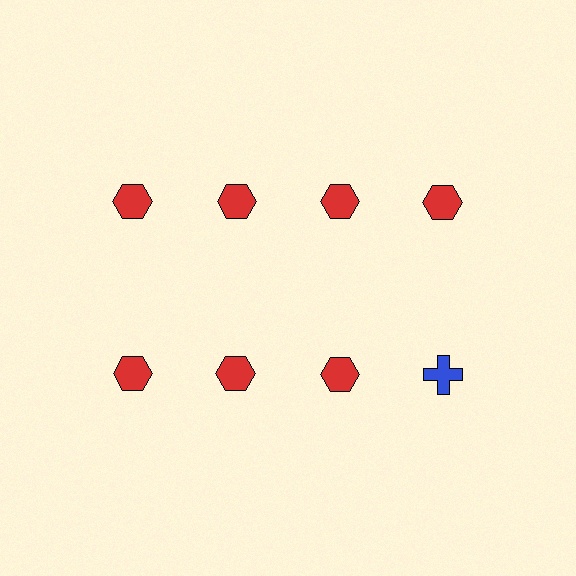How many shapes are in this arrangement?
There are 8 shapes arranged in a grid pattern.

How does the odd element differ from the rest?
It differs in both color (blue instead of red) and shape (cross instead of hexagon).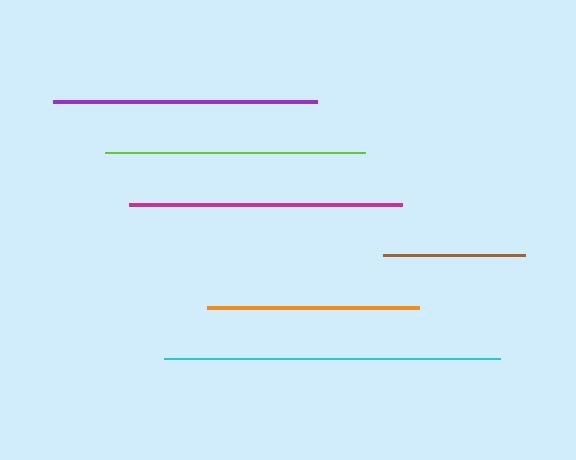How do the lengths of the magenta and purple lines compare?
The magenta and purple lines are approximately the same length.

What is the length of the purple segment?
The purple segment is approximately 264 pixels long.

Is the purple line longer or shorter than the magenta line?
The magenta line is longer than the purple line.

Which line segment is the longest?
The cyan line is the longest at approximately 336 pixels.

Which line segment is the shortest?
The brown line is the shortest at approximately 142 pixels.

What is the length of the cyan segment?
The cyan segment is approximately 336 pixels long.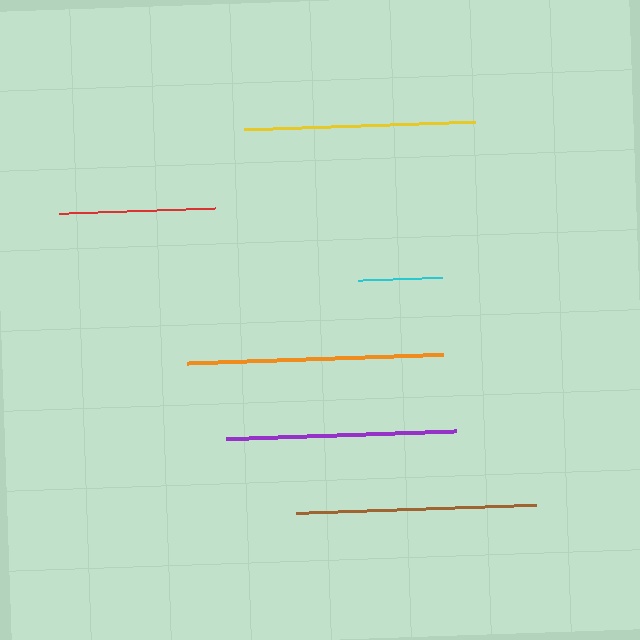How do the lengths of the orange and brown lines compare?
The orange and brown lines are approximately the same length.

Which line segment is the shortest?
The cyan line is the shortest at approximately 84 pixels.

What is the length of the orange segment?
The orange segment is approximately 255 pixels long.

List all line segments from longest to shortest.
From longest to shortest: orange, brown, yellow, purple, red, cyan.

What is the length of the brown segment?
The brown segment is approximately 241 pixels long.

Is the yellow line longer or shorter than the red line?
The yellow line is longer than the red line.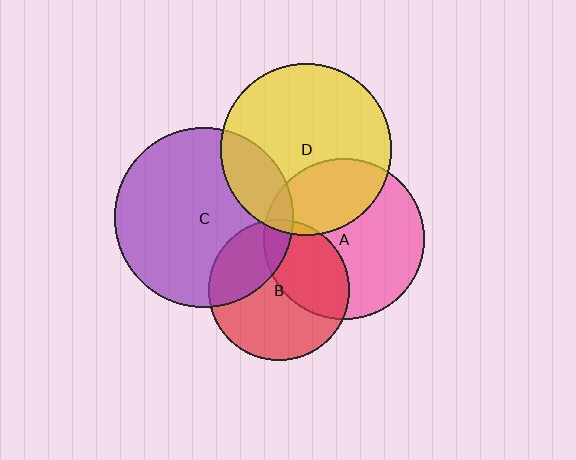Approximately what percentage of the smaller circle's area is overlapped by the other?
Approximately 5%.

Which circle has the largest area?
Circle C (purple).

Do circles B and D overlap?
Yes.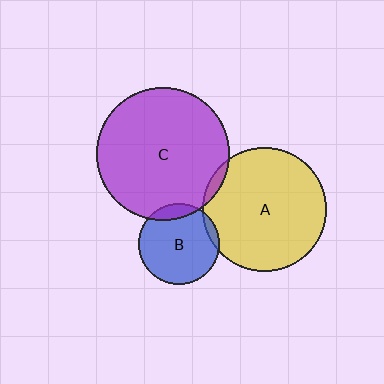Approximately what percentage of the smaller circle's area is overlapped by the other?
Approximately 5%.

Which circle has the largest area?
Circle C (purple).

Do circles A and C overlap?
Yes.